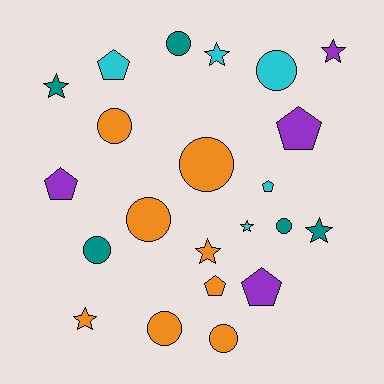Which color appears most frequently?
Orange, with 8 objects.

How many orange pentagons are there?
There is 1 orange pentagon.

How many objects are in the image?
There are 22 objects.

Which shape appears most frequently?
Circle, with 9 objects.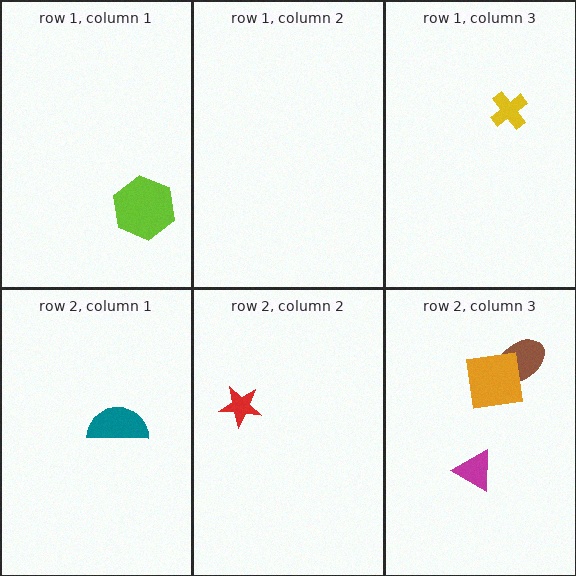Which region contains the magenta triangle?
The row 2, column 3 region.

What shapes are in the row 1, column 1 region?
The lime hexagon.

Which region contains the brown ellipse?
The row 2, column 3 region.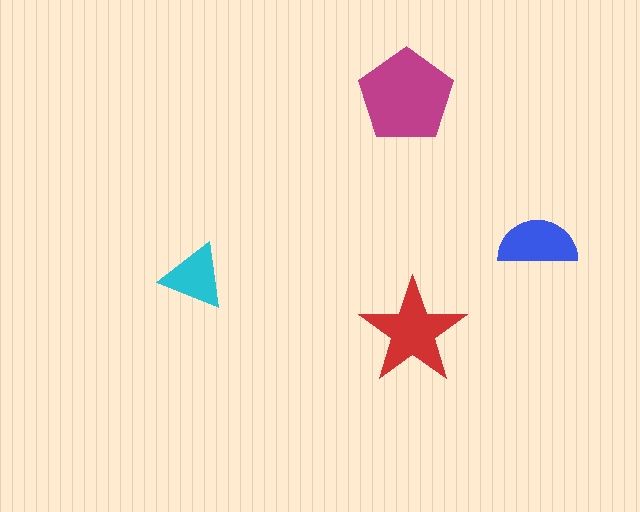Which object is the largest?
The magenta pentagon.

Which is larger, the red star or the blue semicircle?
The red star.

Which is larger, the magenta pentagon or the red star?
The magenta pentagon.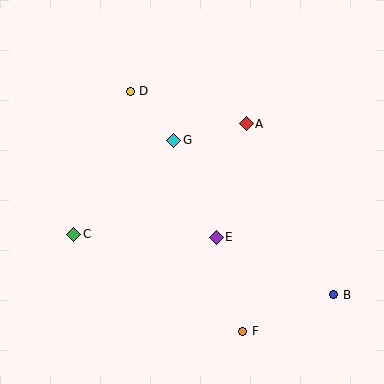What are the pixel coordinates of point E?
Point E is at (216, 237).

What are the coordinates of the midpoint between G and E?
The midpoint between G and E is at (195, 189).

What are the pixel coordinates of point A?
Point A is at (246, 124).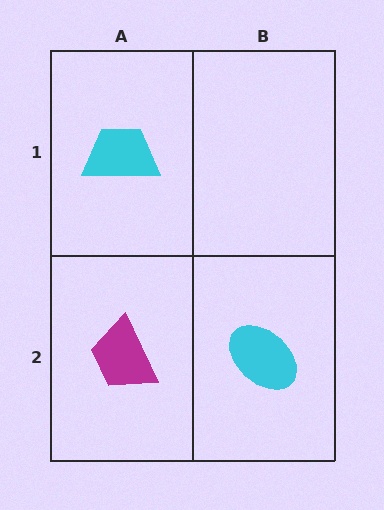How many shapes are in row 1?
1 shape.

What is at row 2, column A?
A magenta trapezoid.